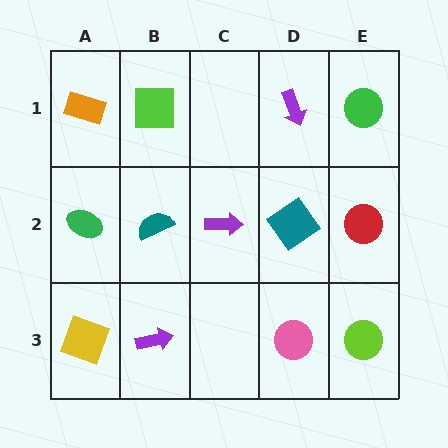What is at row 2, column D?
A teal diamond.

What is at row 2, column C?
A purple arrow.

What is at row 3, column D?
A pink circle.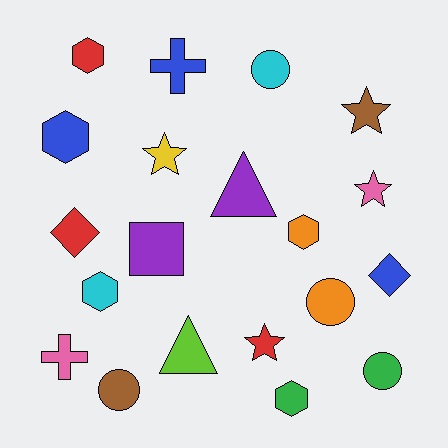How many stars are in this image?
There are 4 stars.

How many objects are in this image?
There are 20 objects.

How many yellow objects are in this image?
There is 1 yellow object.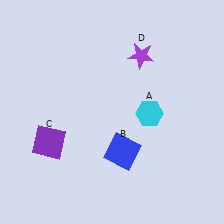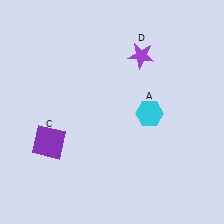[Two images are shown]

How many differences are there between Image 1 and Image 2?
There is 1 difference between the two images.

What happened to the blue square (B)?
The blue square (B) was removed in Image 2. It was in the bottom-right area of Image 1.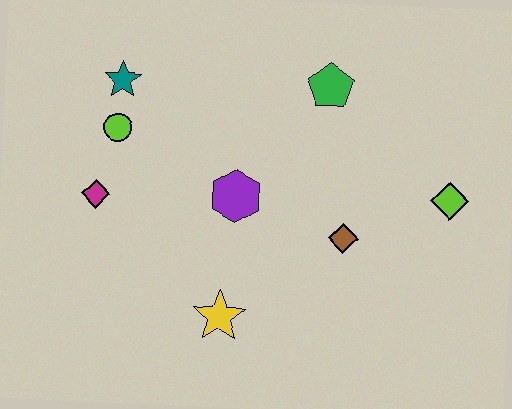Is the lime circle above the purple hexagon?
Yes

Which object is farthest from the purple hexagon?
The lime diamond is farthest from the purple hexagon.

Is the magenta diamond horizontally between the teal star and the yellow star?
No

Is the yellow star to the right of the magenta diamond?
Yes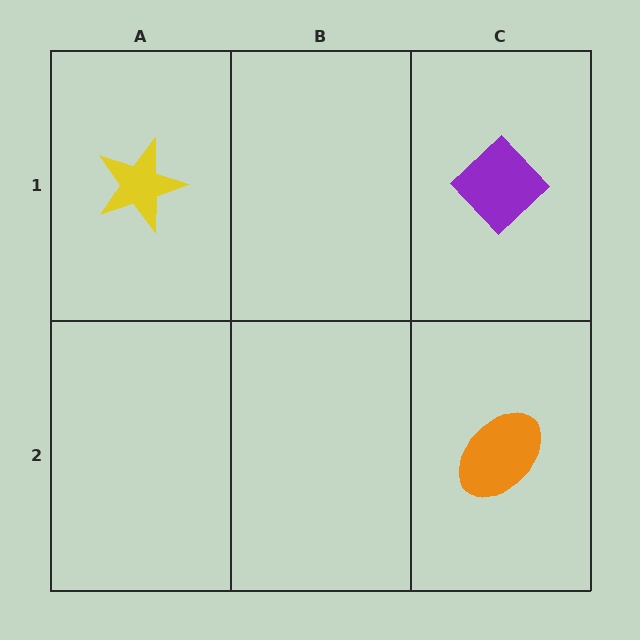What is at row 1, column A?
A yellow star.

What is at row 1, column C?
A purple diamond.